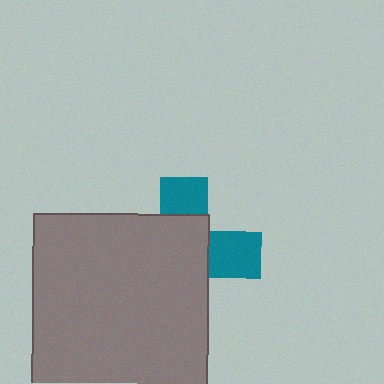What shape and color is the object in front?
The object in front is a gray square.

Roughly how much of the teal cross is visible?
A small part of it is visible (roughly 33%).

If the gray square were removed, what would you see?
You would see the complete teal cross.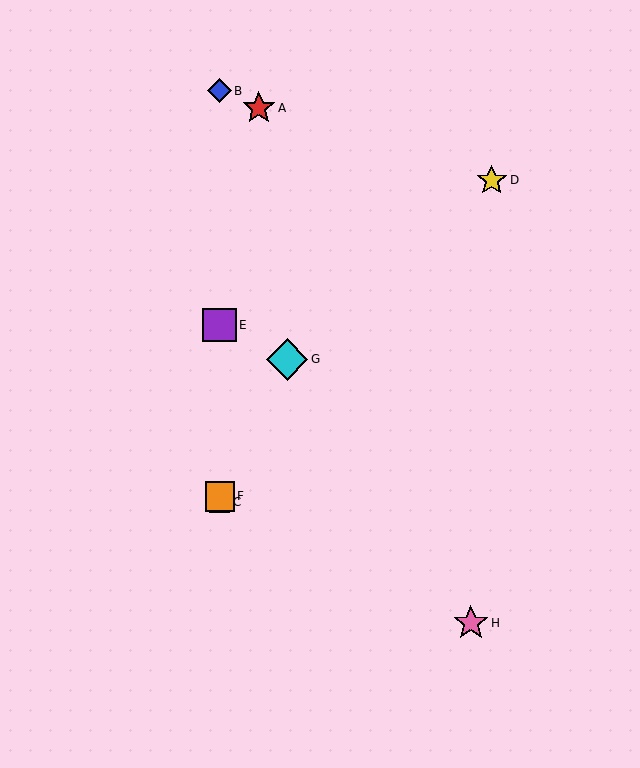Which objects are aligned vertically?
Objects B, C, E, F are aligned vertically.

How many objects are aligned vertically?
4 objects (B, C, E, F) are aligned vertically.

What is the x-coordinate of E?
Object E is at x≈220.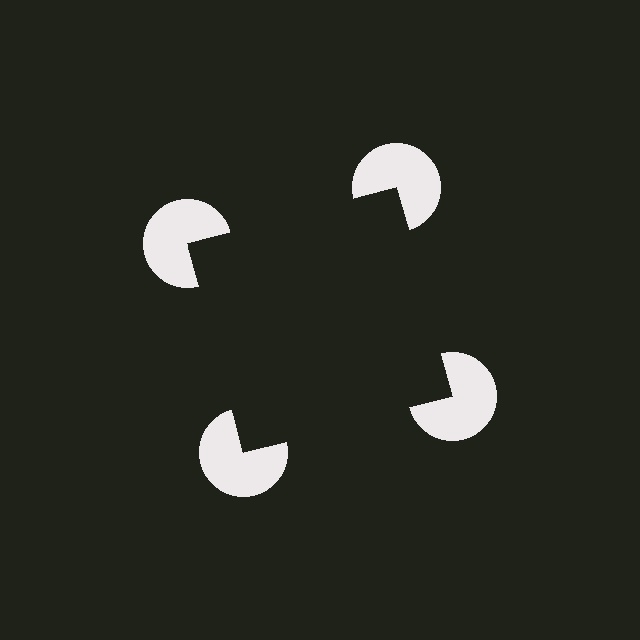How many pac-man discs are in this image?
There are 4 — one at each vertex of the illusory square.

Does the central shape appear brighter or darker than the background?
It typically appears slightly darker than the background, even though no actual brightness change is drawn.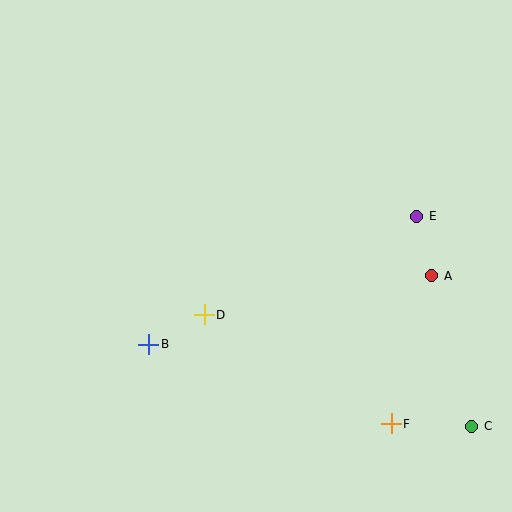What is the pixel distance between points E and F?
The distance between E and F is 209 pixels.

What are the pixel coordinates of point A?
Point A is at (432, 276).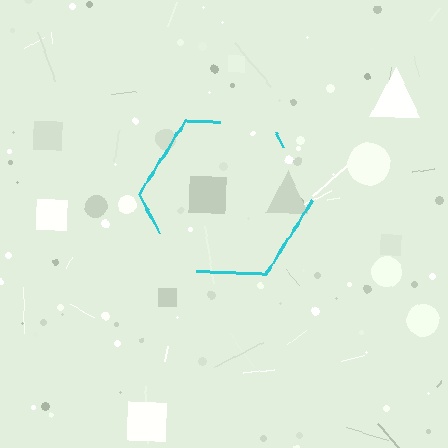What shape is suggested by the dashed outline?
The dashed outline suggests a hexagon.